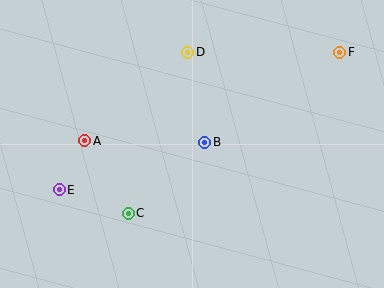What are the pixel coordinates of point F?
Point F is at (340, 52).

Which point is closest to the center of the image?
Point B at (205, 142) is closest to the center.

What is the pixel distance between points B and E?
The distance between B and E is 153 pixels.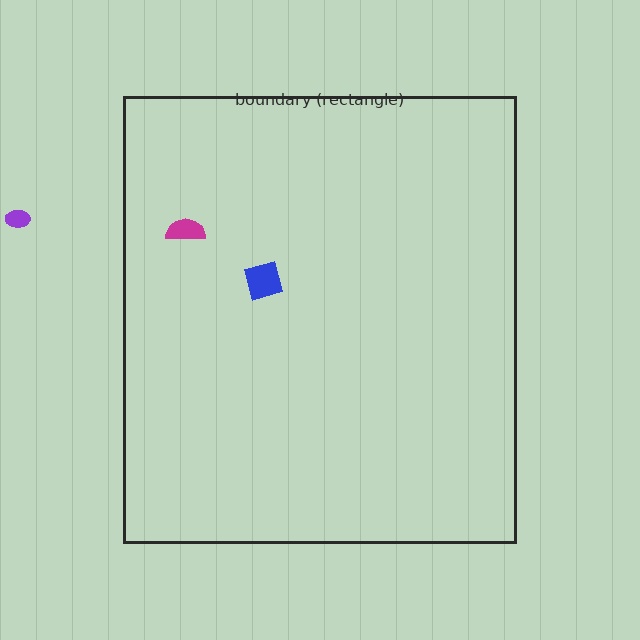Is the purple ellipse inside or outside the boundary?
Outside.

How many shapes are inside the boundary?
2 inside, 1 outside.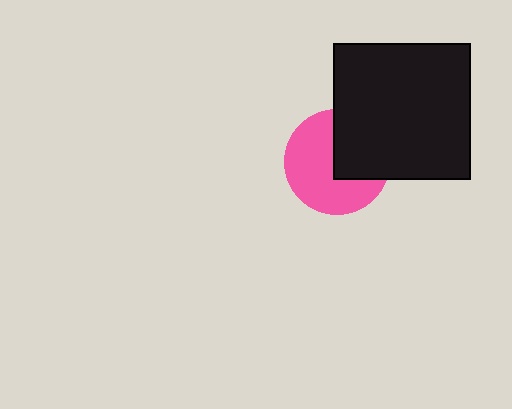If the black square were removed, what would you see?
You would see the complete pink circle.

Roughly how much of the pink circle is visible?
About half of it is visible (roughly 62%).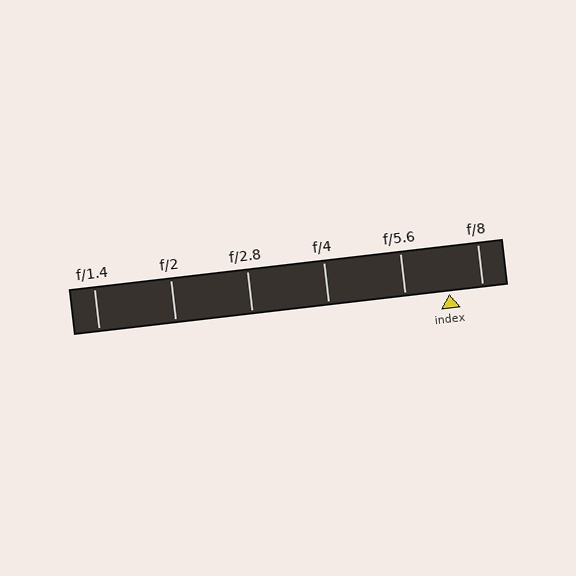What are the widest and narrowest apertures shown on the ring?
The widest aperture shown is f/1.4 and the narrowest is f/8.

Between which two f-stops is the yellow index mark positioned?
The index mark is between f/5.6 and f/8.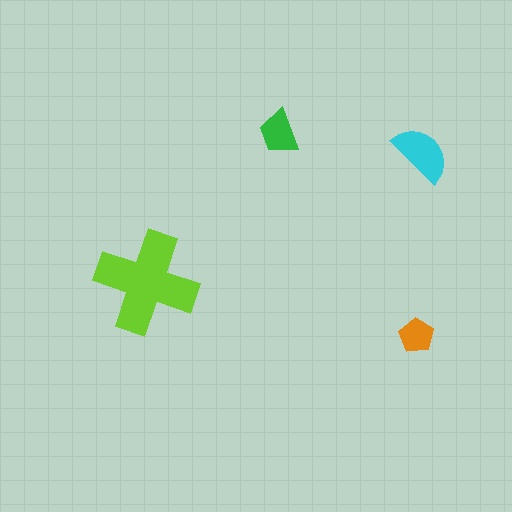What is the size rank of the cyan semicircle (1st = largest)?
2nd.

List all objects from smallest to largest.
The orange pentagon, the green trapezoid, the cyan semicircle, the lime cross.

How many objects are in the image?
There are 4 objects in the image.